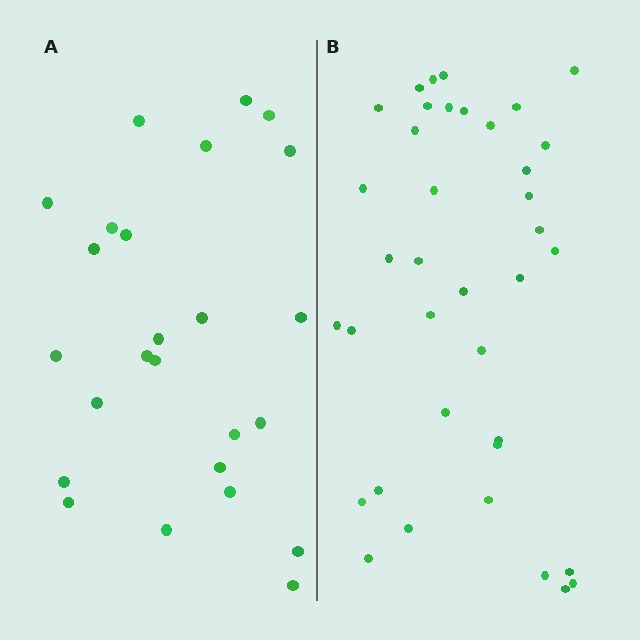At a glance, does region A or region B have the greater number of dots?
Region B (the right region) has more dots.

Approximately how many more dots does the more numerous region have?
Region B has approximately 15 more dots than region A.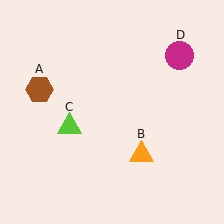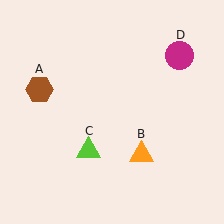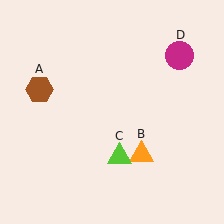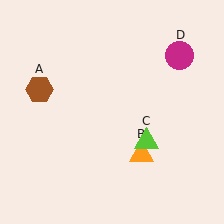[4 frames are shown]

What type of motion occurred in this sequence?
The lime triangle (object C) rotated counterclockwise around the center of the scene.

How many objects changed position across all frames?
1 object changed position: lime triangle (object C).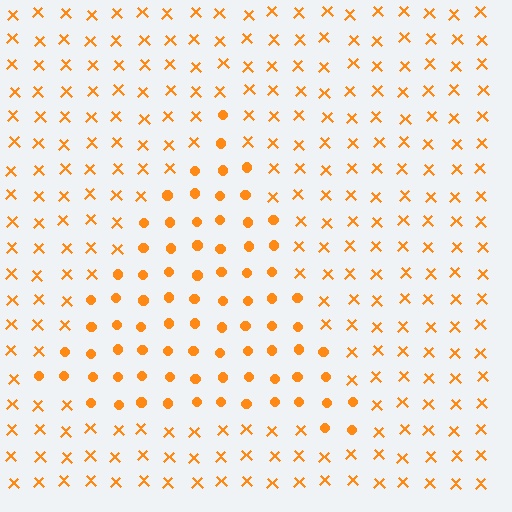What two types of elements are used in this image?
The image uses circles inside the triangle region and X marks outside it.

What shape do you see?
I see a triangle.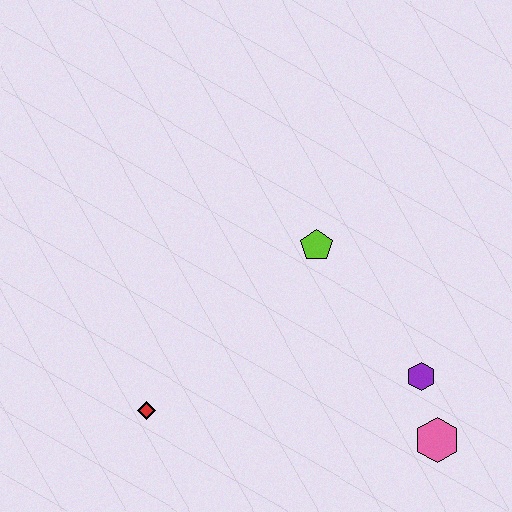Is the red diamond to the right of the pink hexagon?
No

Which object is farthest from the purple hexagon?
The red diamond is farthest from the purple hexagon.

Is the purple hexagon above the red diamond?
Yes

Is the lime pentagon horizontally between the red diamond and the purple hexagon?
Yes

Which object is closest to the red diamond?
The lime pentagon is closest to the red diamond.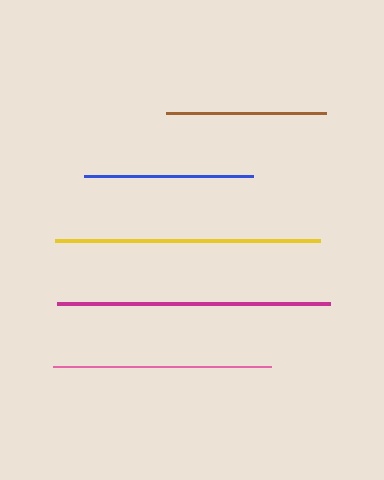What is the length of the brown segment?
The brown segment is approximately 161 pixels long.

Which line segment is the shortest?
The brown line is the shortest at approximately 161 pixels.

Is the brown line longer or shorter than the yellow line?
The yellow line is longer than the brown line.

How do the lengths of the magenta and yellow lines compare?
The magenta and yellow lines are approximately the same length.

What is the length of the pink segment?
The pink segment is approximately 218 pixels long.